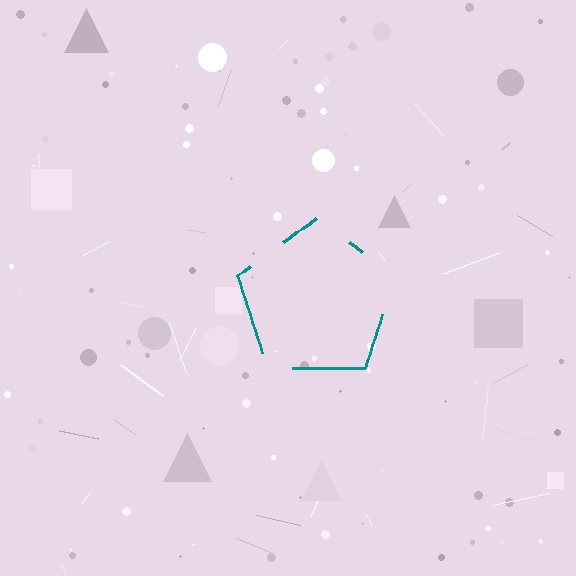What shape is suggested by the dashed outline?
The dashed outline suggests a pentagon.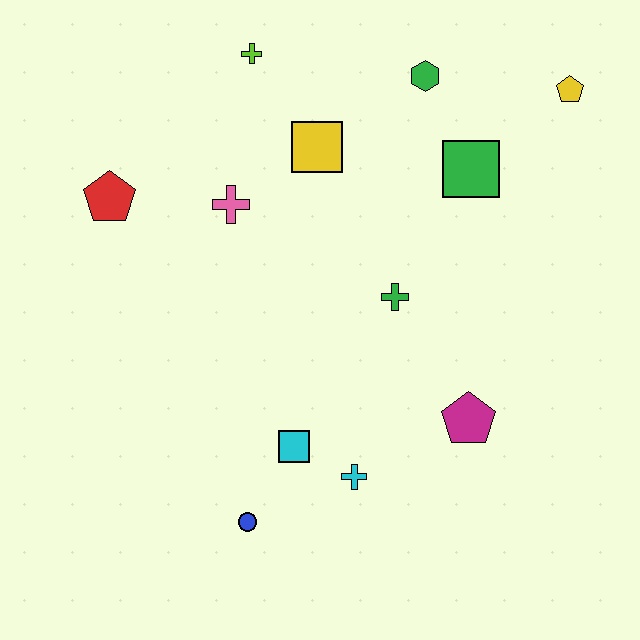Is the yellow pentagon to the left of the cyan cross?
No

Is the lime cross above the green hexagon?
Yes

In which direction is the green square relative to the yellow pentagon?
The green square is to the left of the yellow pentagon.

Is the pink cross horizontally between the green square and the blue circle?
No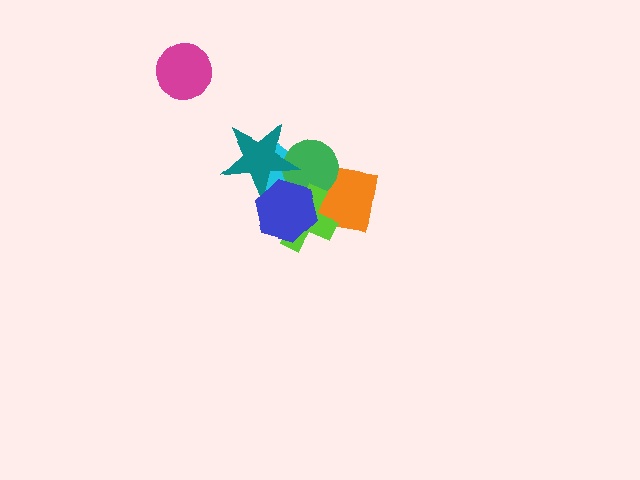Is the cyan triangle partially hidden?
Yes, it is partially covered by another shape.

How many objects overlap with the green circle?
5 objects overlap with the green circle.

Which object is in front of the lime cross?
The blue hexagon is in front of the lime cross.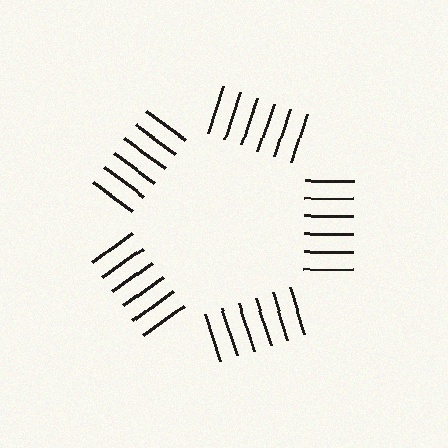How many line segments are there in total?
30 — 6 along each of the 5 edges.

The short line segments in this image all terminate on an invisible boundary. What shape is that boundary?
An illusory pentagon — the line segments terminate on its edges but no continuous stroke is drawn.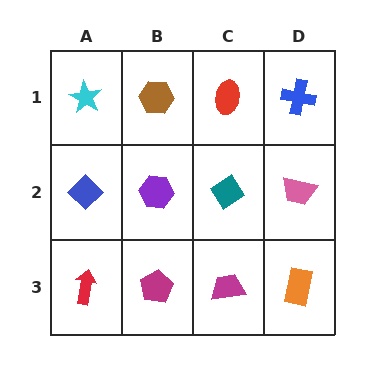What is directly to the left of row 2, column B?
A blue diamond.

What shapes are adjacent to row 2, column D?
A blue cross (row 1, column D), an orange rectangle (row 3, column D), a teal diamond (row 2, column C).